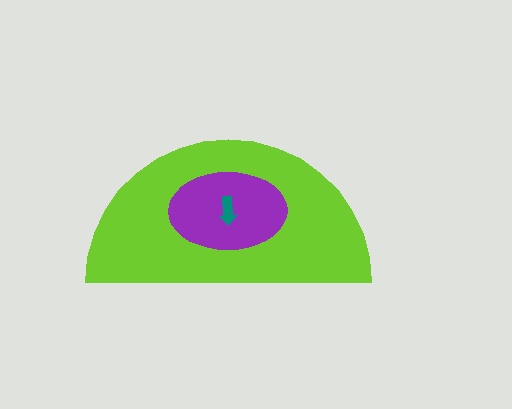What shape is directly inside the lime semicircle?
The purple ellipse.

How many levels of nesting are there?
3.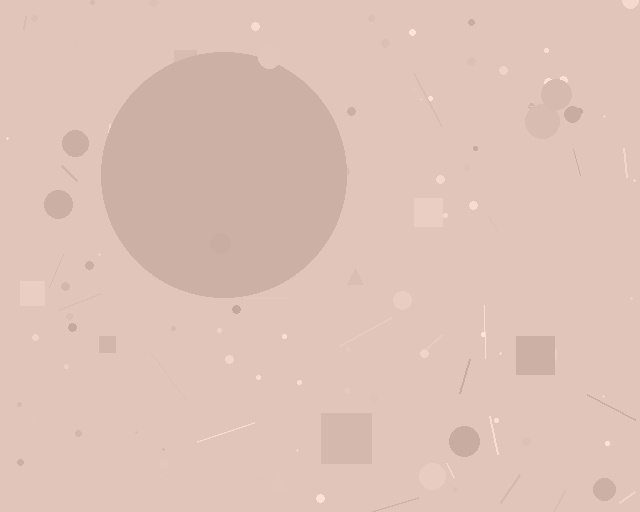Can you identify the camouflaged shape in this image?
The camouflaged shape is a circle.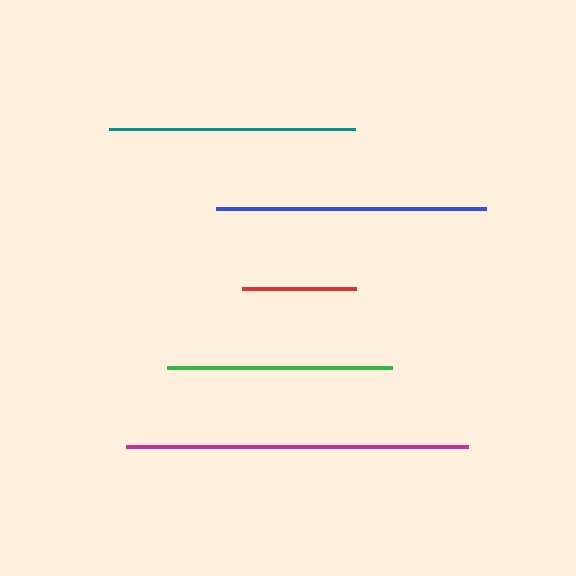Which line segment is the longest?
The magenta line is the longest at approximately 342 pixels.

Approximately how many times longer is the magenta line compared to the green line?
The magenta line is approximately 1.5 times the length of the green line.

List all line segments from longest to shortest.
From longest to shortest: magenta, blue, teal, green, red.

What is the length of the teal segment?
The teal segment is approximately 246 pixels long.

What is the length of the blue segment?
The blue segment is approximately 270 pixels long.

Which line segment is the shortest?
The red line is the shortest at approximately 114 pixels.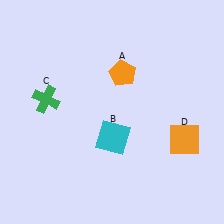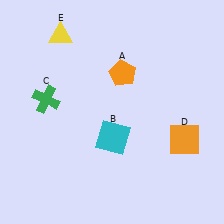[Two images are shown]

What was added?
A yellow triangle (E) was added in Image 2.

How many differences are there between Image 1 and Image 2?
There is 1 difference between the two images.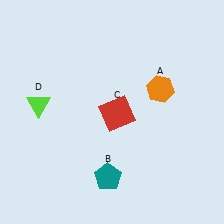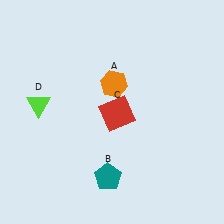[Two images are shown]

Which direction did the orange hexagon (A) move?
The orange hexagon (A) moved left.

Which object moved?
The orange hexagon (A) moved left.